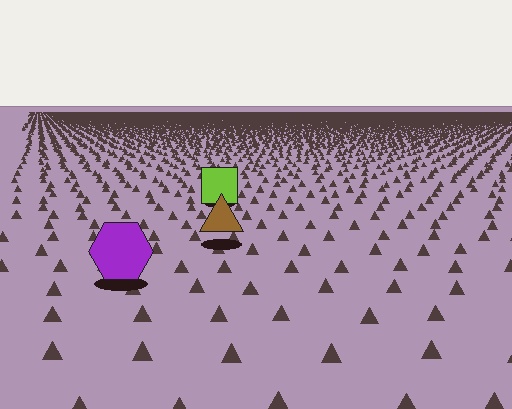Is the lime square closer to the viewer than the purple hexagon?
No. The purple hexagon is closer — you can tell from the texture gradient: the ground texture is coarser near it.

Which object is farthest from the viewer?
The lime square is farthest from the viewer. It appears smaller and the ground texture around it is denser.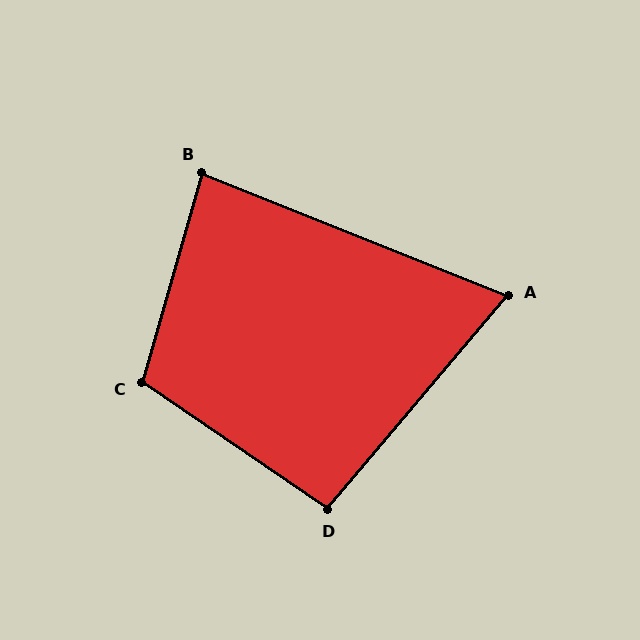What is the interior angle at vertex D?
Approximately 96 degrees (obtuse).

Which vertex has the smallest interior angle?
A, at approximately 72 degrees.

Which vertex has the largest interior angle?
C, at approximately 108 degrees.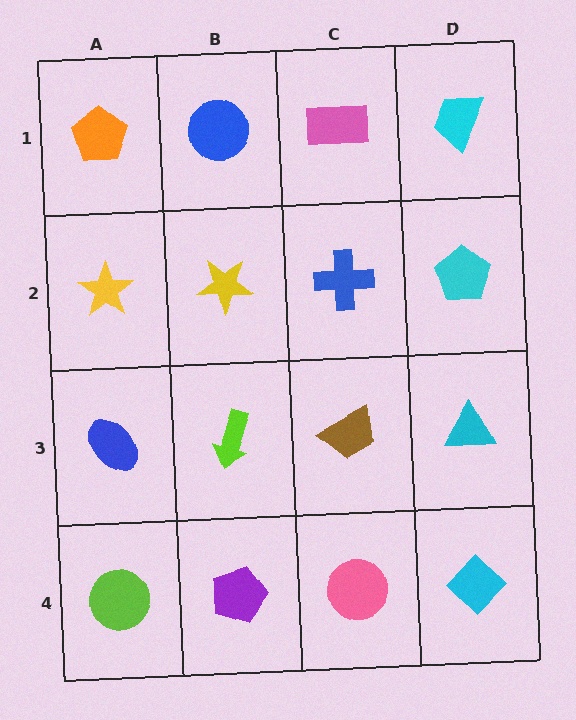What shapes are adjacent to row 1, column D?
A cyan pentagon (row 2, column D), a pink rectangle (row 1, column C).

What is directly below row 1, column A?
A yellow star.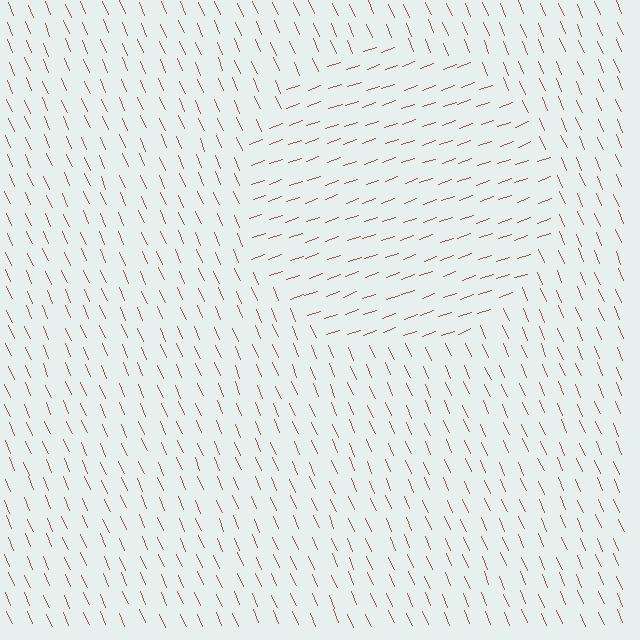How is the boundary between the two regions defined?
The boundary is defined purely by a change in line orientation (approximately 86 degrees difference). All lines are the same color and thickness.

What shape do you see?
I see a circle.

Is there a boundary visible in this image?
Yes, there is a texture boundary formed by a change in line orientation.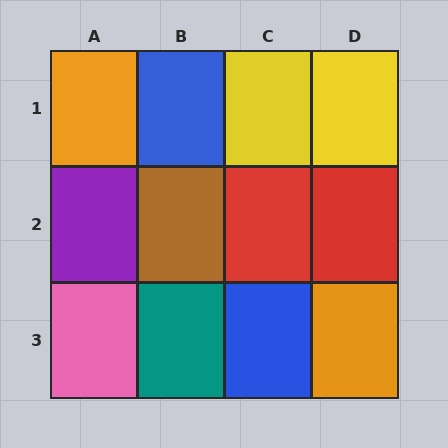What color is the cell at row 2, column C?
Red.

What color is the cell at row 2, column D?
Red.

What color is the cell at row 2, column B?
Brown.